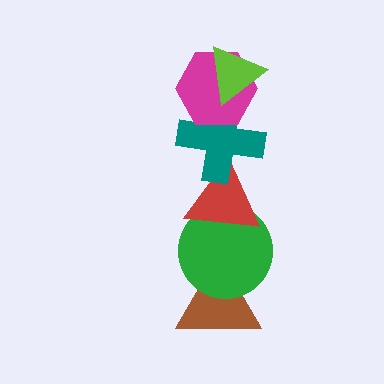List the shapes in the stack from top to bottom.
From top to bottom: the lime triangle, the magenta hexagon, the teal cross, the red triangle, the green circle, the brown triangle.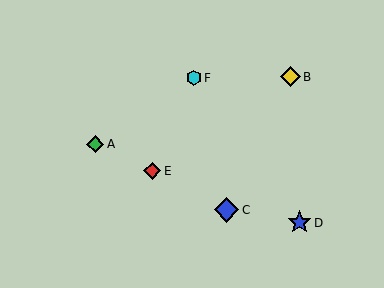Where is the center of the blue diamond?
The center of the blue diamond is at (227, 210).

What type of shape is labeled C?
Shape C is a blue diamond.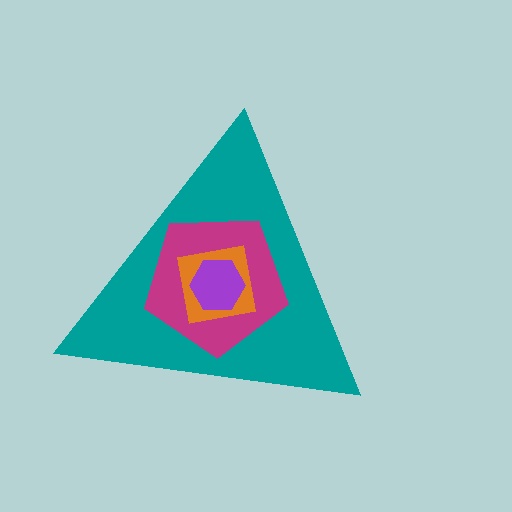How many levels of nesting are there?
4.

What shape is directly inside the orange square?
The purple hexagon.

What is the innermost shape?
The purple hexagon.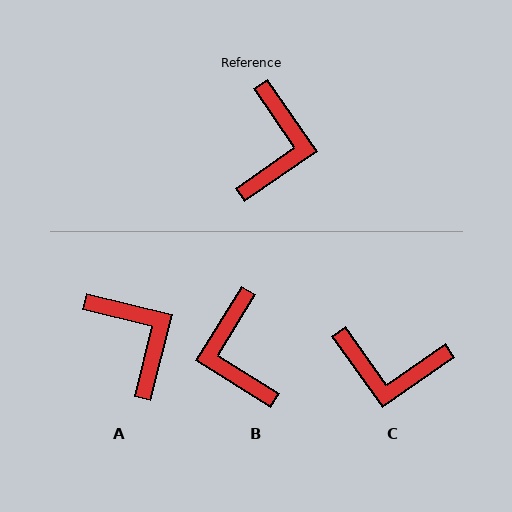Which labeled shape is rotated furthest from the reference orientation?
B, about 157 degrees away.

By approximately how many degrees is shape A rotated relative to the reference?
Approximately 41 degrees counter-clockwise.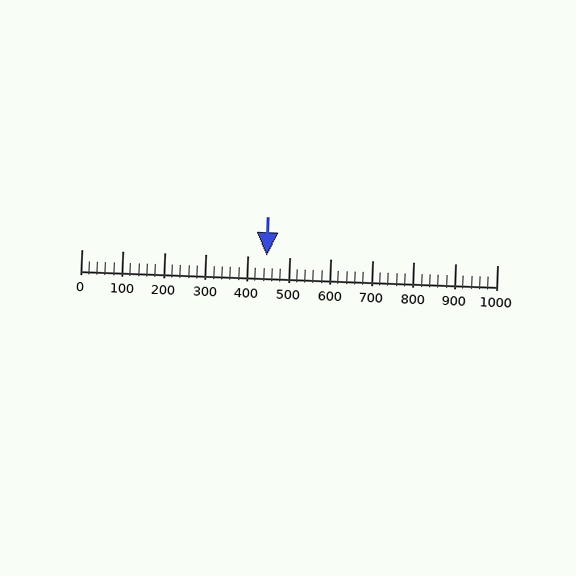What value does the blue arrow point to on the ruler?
The blue arrow points to approximately 446.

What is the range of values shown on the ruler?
The ruler shows values from 0 to 1000.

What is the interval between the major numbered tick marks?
The major tick marks are spaced 100 units apart.